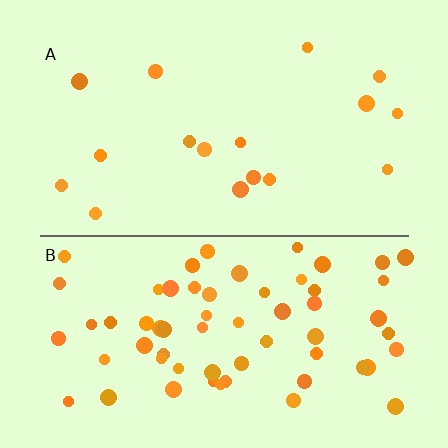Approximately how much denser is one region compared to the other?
Approximately 3.7× — region B over region A.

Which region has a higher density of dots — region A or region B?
B (the bottom).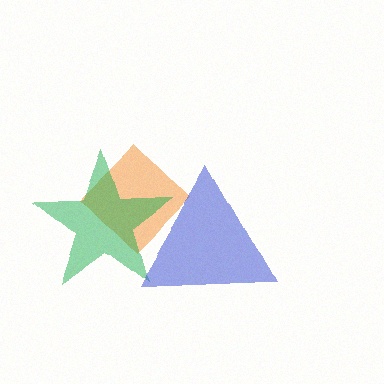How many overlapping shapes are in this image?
There are 3 overlapping shapes in the image.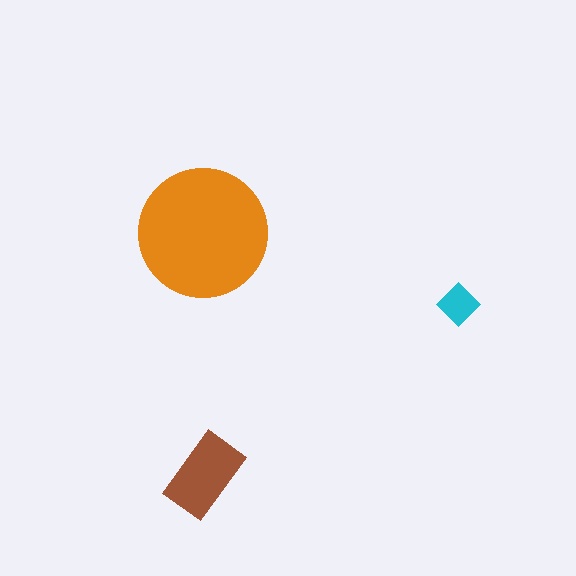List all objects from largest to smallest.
The orange circle, the brown rectangle, the cyan diamond.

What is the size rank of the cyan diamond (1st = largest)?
3rd.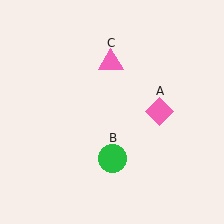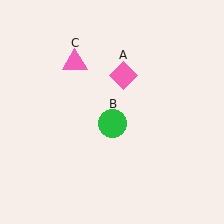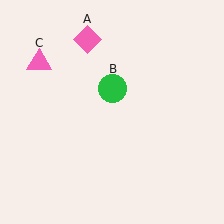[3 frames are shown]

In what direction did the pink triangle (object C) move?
The pink triangle (object C) moved left.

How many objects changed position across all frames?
3 objects changed position: pink diamond (object A), green circle (object B), pink triangle (object C).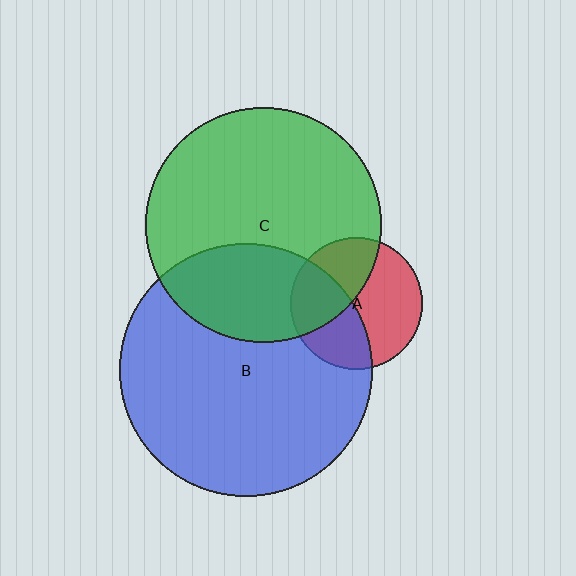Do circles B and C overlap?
Yes.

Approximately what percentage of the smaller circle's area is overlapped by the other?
Approximately 30%.